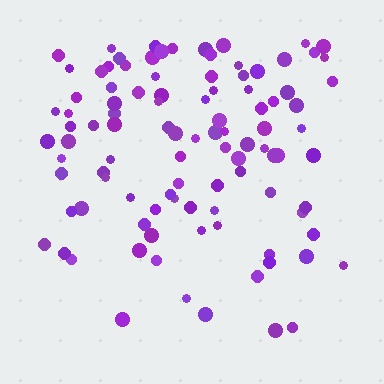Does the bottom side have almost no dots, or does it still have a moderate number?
Still a moderate number, just noticeably fewer than the top.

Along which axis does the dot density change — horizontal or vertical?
Vertical.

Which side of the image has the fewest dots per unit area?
The bottom.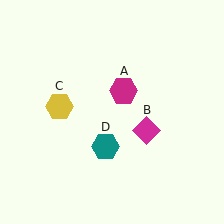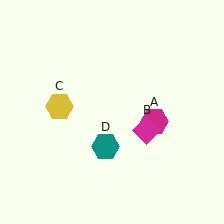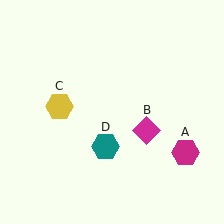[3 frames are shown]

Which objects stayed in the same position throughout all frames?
Magenta diamond (object B) and yellow hexagon (object C) and teal hexagon (object D) remained stationary.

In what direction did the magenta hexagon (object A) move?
The magenta hexagon (object A) moved down and to the right.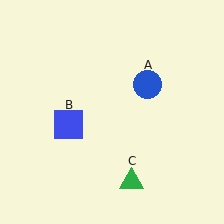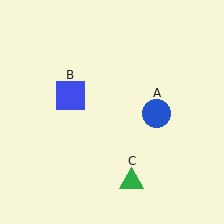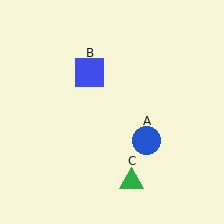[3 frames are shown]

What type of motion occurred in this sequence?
The blue circle (object A), blue square (object B) rotated clockwise around the center of the scene.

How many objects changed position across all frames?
2 objects changed position: blue circle (object A), blue square (object B).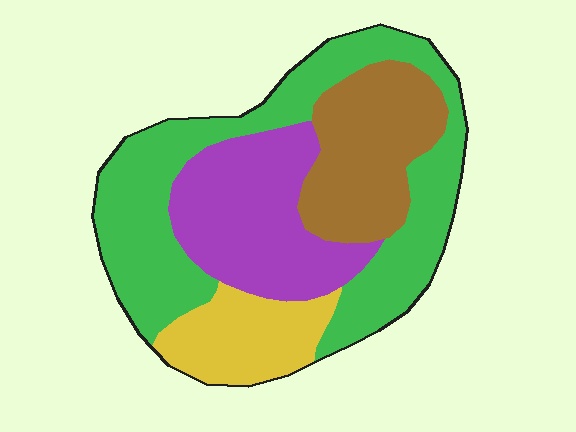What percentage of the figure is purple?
Purple covers roughly 25% of the figure.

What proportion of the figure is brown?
Brown takes up about one fifth (1/5) of the figure.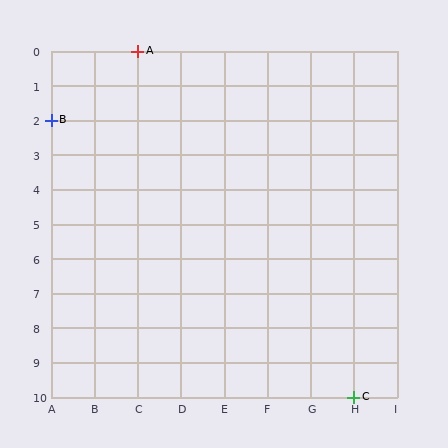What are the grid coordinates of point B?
Point B is at grid coordinates (A, 2).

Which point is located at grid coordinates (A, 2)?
Point B is at (A, 2).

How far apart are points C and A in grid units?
Points C and A are 5 columns and 10 rows apart (about 11.2 grid units diagonally).